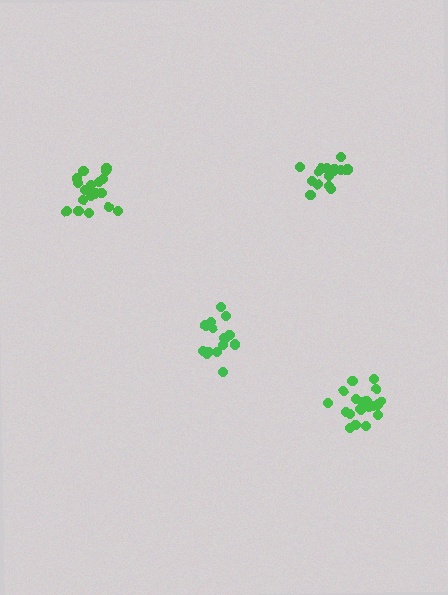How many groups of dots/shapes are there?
There are 4 groups.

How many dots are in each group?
Group 1: 19 dots, Group 2: 15 dots, Group 3: 17 dots, Group 4: 20 dots (71 total).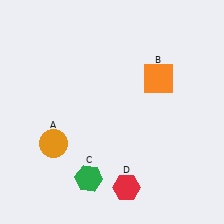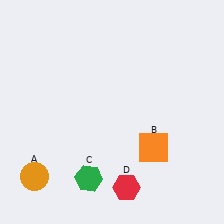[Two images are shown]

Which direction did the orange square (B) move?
The orange square (B) moved down.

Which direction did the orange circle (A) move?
The orange circle (A) moved down.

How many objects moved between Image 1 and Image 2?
2 objects moved between the two images.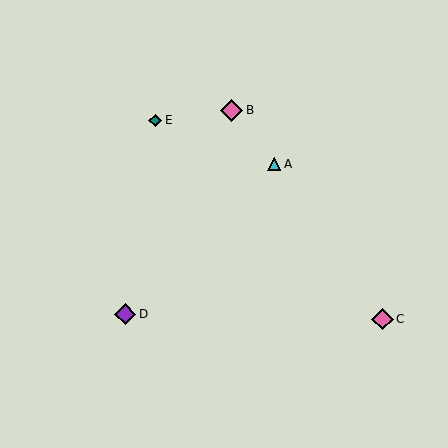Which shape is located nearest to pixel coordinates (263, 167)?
The cyan triangle (labeled A) at (274, 164) is nearest to that location.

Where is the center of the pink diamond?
The center of the pink diamond is at (232, 110).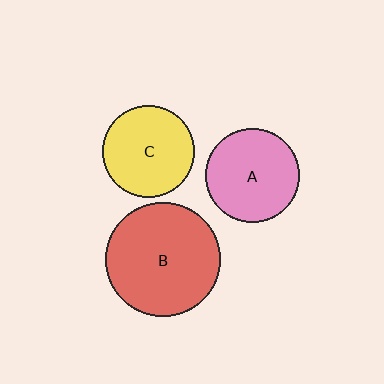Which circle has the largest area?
Circle B (red).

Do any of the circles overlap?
No, none of the circles overlap.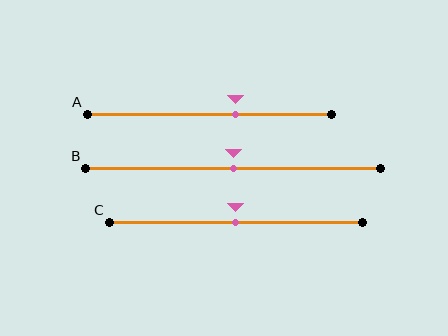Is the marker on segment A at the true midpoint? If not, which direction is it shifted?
No, the marker on segment A is shifted to the right by about 11% of the segment length.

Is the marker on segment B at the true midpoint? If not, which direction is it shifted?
Yes, the marker on segment B is at the true midpoint.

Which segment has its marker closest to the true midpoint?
Segment B has its marker closest to the true midpoint.